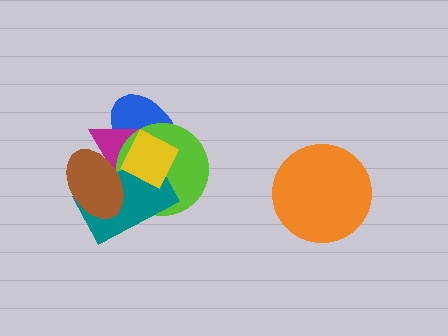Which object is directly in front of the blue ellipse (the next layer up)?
The magenta triangle is directly in front of the blue ellipse.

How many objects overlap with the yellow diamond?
5 objects overlap with the yellow diamond.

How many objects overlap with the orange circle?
0 objects overlap with the orange circle.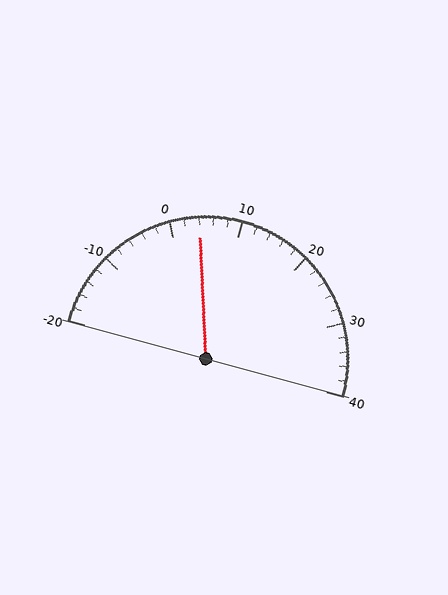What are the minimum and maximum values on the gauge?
The gauge ranges from -20 to 40.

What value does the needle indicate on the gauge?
The needle indicates approximately 4.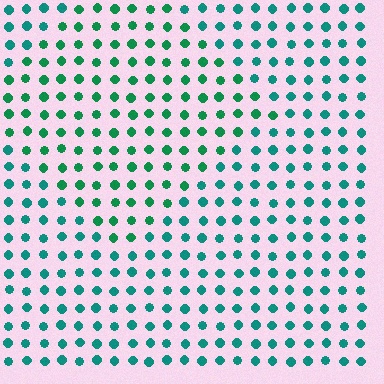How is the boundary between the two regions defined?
The boundary is defined purely by a slight shift in hue (about 25 degrees). Spacing, size, and orientation are identical on both sides.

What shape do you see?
I see a diamond.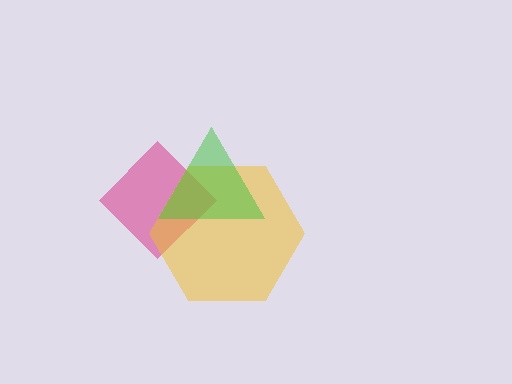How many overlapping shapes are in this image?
There are 3 overlapping shapes in the image.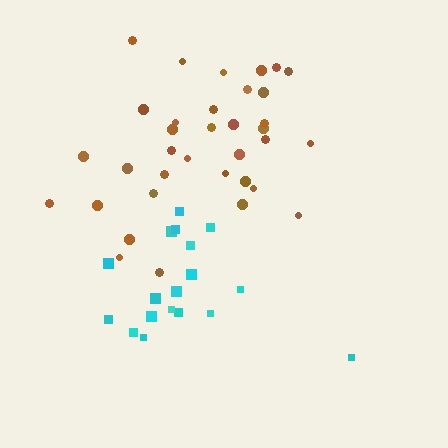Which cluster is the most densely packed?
Cyan.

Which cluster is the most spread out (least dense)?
Brown.